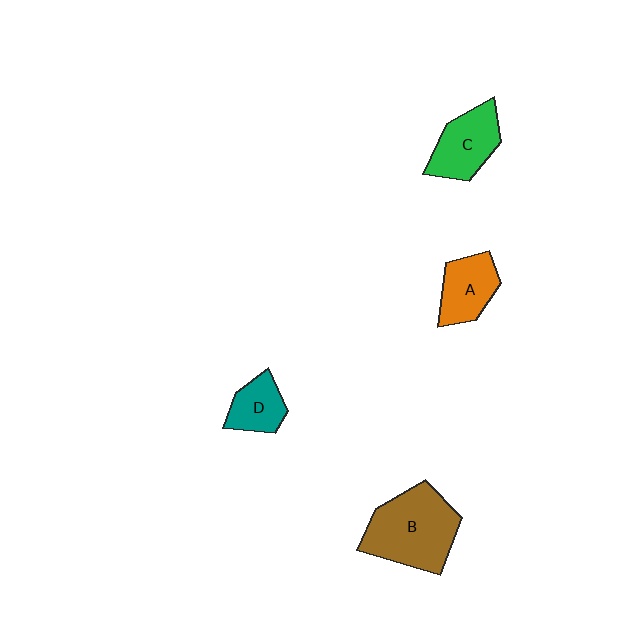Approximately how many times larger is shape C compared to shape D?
Approximately 1.4 times.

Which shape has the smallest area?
Shape D (teal).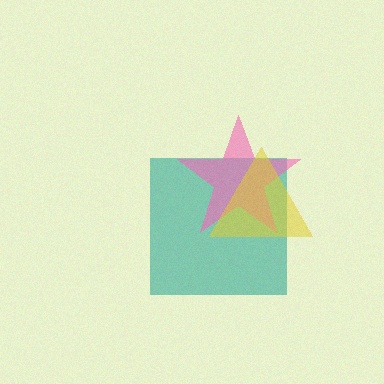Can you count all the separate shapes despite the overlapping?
Yes, there are 3 separate shapes.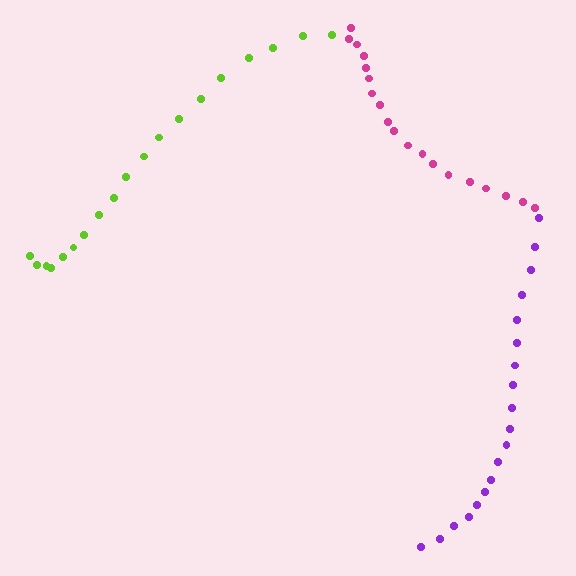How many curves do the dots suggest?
There are 3 distinct paths.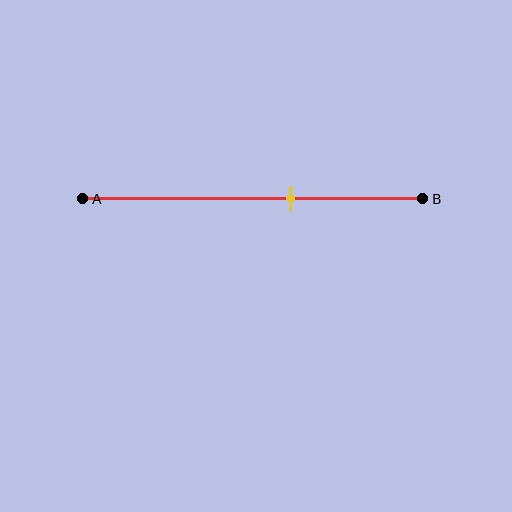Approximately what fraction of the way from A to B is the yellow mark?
The yellow mark is approximately 60% of the way from A to B.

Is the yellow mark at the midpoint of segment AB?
No, the mark is at about 60% from A, not at the 50% midpoint.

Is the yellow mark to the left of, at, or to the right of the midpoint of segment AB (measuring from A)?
The yellow mark is to the right of the midpoint of segment AB.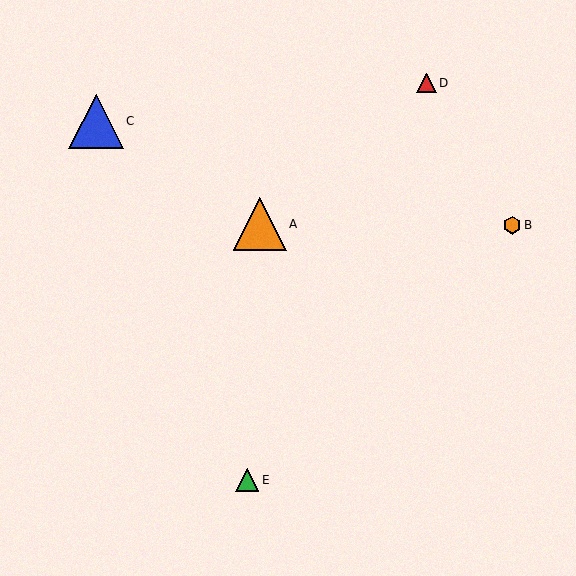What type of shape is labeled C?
Shape C is a blue triangle.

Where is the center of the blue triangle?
The center of the blue triangle is at (96, 121).